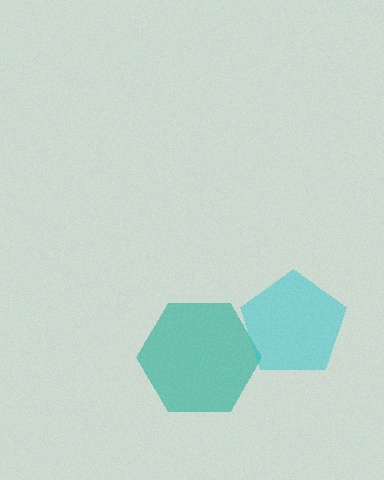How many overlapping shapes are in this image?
There are 2 overlapping shapes in the image.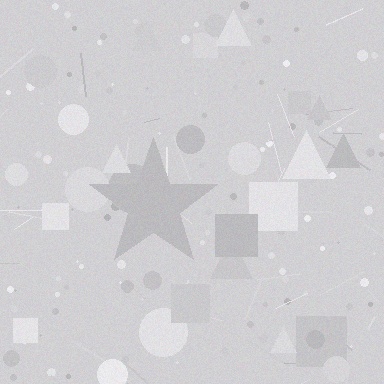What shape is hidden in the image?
A star is hidden in the image.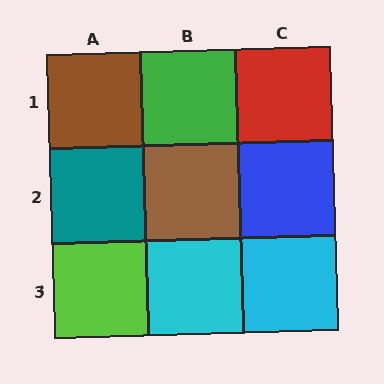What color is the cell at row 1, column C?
Red.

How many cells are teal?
1 cell is teal.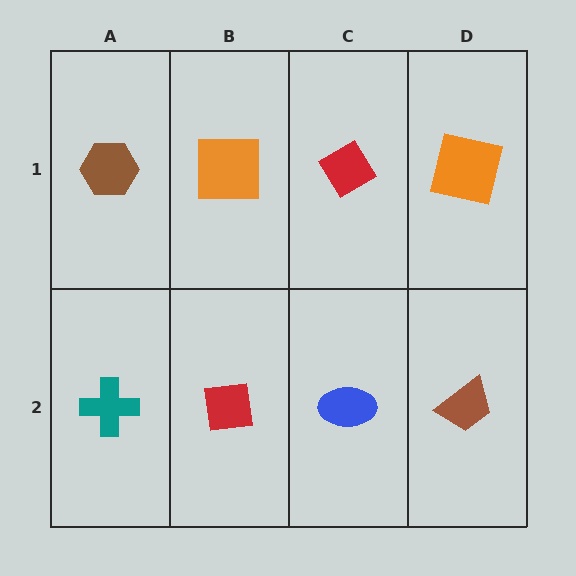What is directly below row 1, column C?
A blue ellipse.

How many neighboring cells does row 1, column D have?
2.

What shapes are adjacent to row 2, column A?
A brown hexagon (row 1, column A), a red square (row 2, column B).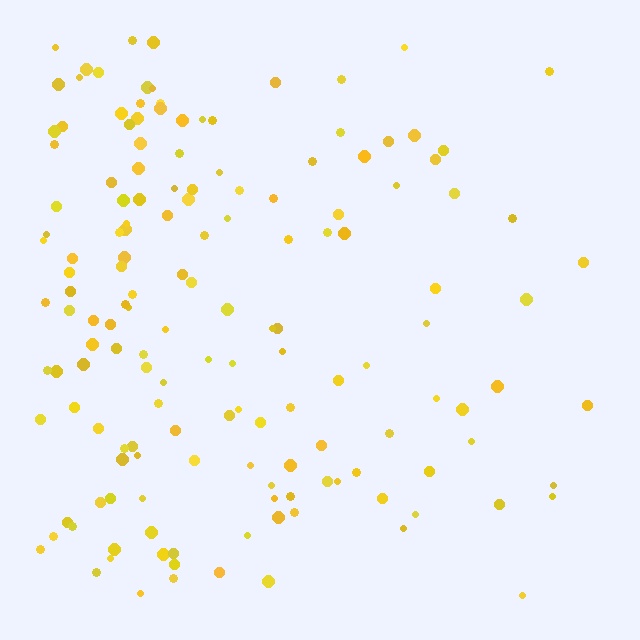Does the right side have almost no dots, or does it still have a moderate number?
Still a moderate number, just noticeably fewer than the left.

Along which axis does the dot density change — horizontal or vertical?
Horizontal.